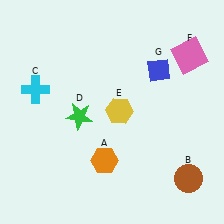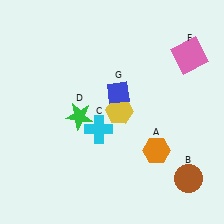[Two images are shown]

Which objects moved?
The objects that moved are: the orange hexagon (A), the cyan cross (C), the blue diamond (G).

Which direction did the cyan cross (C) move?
The cyan cross (C) moved right.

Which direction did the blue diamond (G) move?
The blue diamond (G) moved left.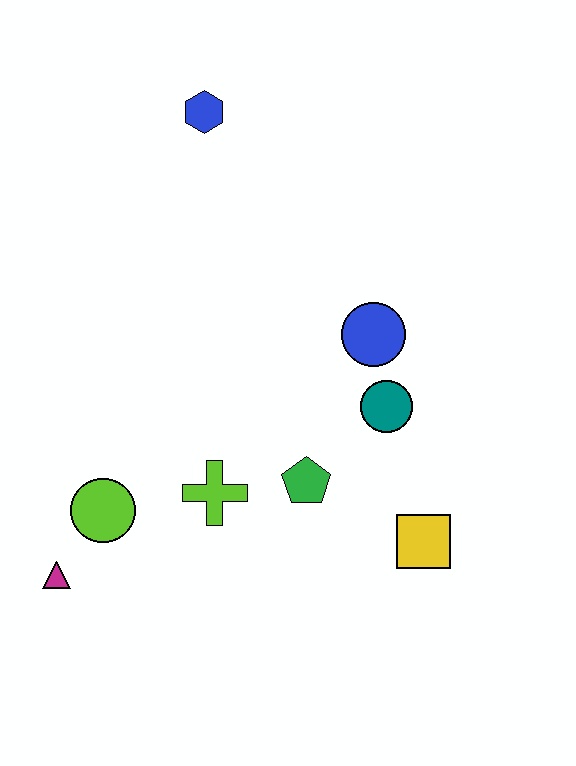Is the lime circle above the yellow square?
Yes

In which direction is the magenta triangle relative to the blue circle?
The magenta triangle is to the left of the blue circle.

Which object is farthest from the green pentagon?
The blue hexagon is farthest from the green pentagon.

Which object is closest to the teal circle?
The blue circle is closest to the teal circle.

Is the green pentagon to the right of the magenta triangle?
Yes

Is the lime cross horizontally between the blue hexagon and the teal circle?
Yes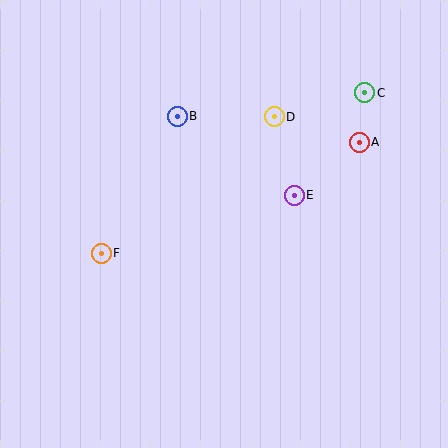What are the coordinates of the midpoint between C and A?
The midpoint between C and A is at (362, 117).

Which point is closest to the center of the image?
Point E at (294, 195) is closest to the center.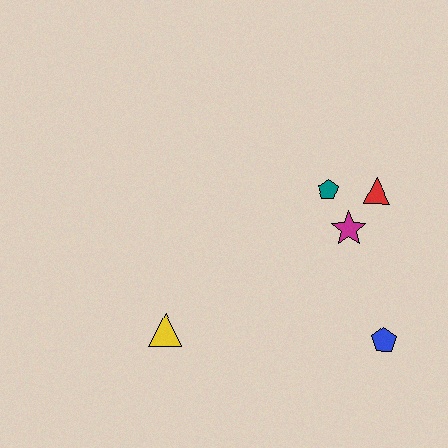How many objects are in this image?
There are 5 objects.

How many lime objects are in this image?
There are no lime objects.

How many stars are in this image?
There is 1 star.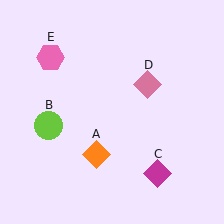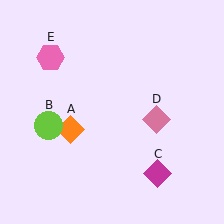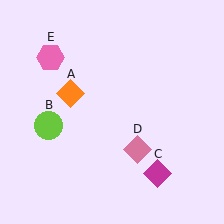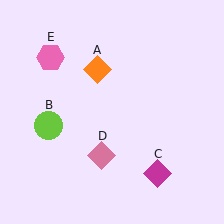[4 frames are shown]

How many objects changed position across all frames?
2 objects changed position: orange diamond (object A), pink diamond (object D).